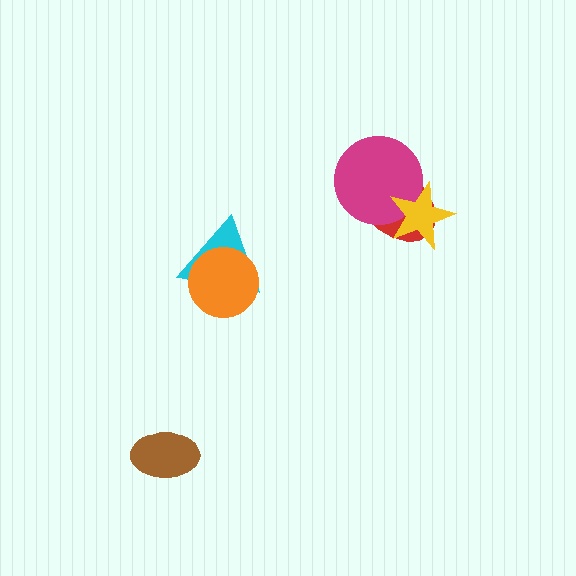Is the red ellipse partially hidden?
Yes, it is partially covered by another shape.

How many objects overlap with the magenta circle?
2 objects overlap with the magenta circle.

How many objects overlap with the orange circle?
1 object overlaps with the orange circle.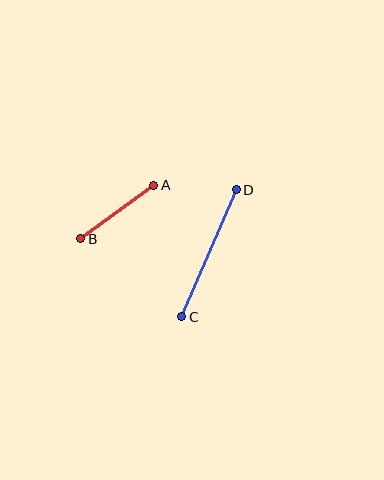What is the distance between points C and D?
The distance is approximately 138 pixels.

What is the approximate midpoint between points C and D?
The midpoint is at approximately (209, 253) pixels.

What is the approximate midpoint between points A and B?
The midpoint is at approximately (117, 212) pixels.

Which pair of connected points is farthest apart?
Points C and D are farthest apart.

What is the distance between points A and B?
The distance is approximately 90 pixels.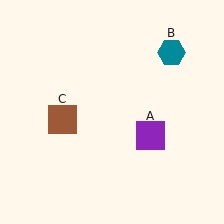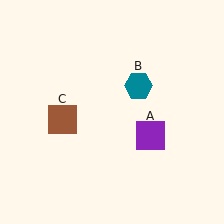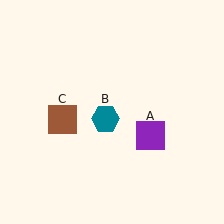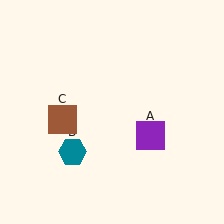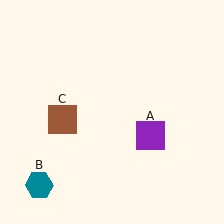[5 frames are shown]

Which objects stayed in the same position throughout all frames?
Purple square (object A) and brown square (object C) remained stationary.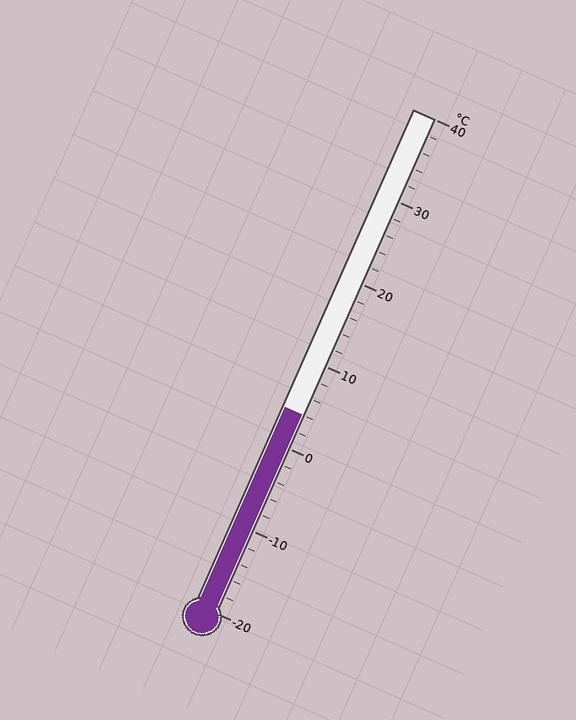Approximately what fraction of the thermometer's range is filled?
The thermometer is filled to approximately 40% of its range.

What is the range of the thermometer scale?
The thermometer scale ranges from -20°C to 40°C.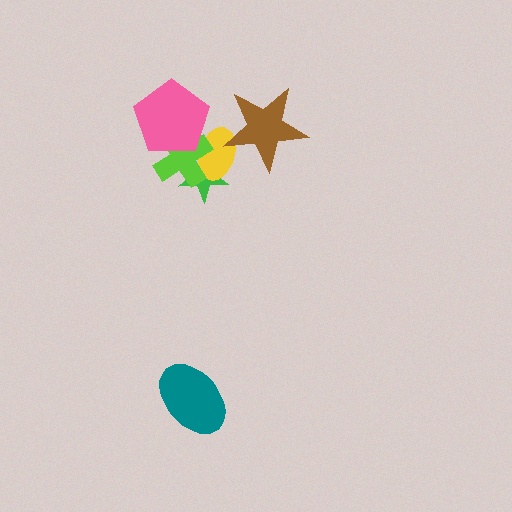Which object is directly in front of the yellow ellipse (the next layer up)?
The lime cross is directly in front of the yellow ellipse.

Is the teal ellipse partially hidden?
No, no other shape covers it.